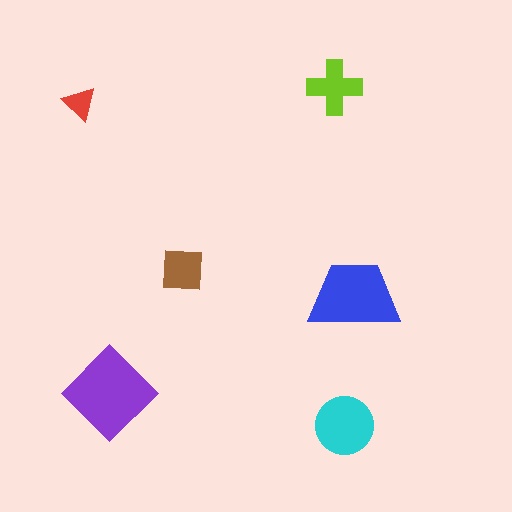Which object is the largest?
The purple diamond.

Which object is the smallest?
The red triangle.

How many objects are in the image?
There are 6 objects in the image.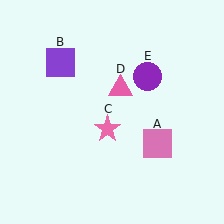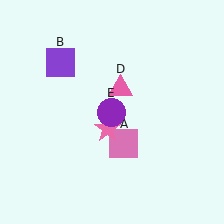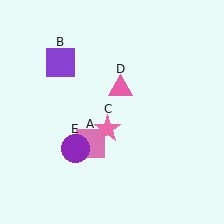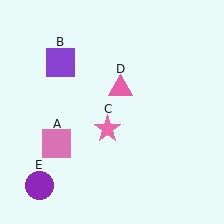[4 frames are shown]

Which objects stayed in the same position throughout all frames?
Purple square (object B) and pink star (object C) and pink triangle (object D) remained stationary.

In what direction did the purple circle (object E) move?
The purple circle (object E) moved down and to the left.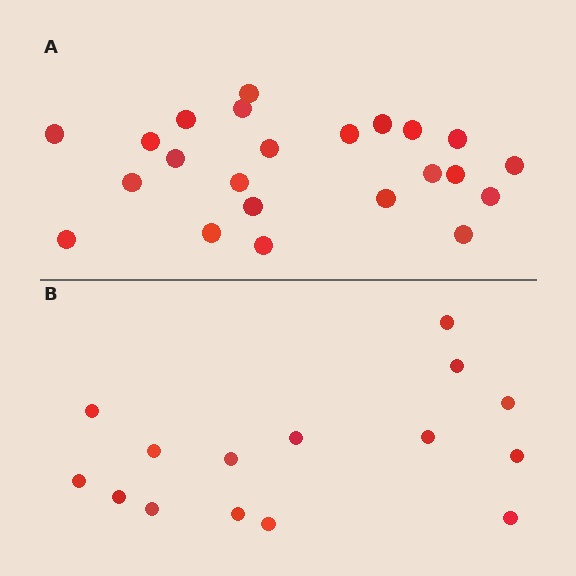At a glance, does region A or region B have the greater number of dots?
Region A (the top region) has more dots.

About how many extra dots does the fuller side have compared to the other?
Region A has roughly 8 or so more dots than region B.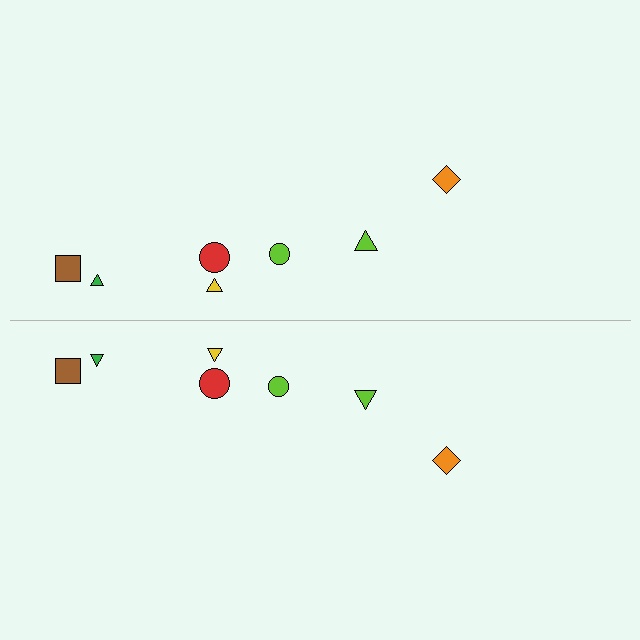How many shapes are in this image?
There are 14 shapes in this image.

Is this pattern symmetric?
Yes, this pattern has bilateral (reflection) symmetry.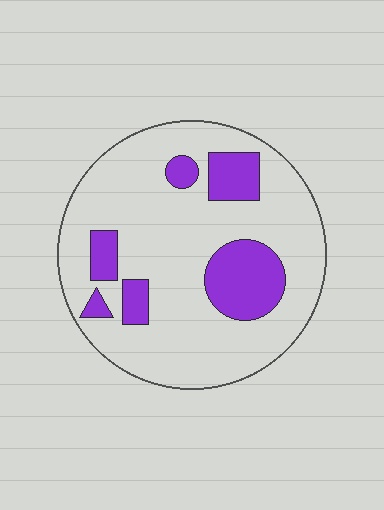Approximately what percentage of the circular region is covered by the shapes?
Approximately 20%.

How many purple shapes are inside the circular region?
6.